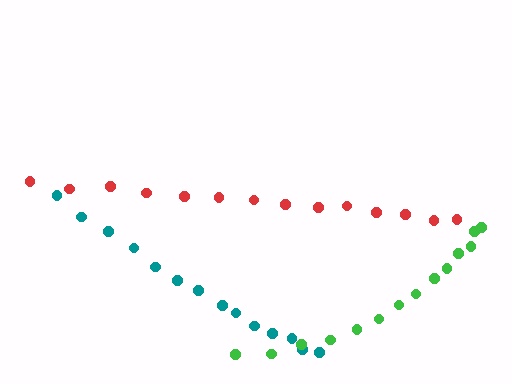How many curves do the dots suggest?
There are 3 distinct paths.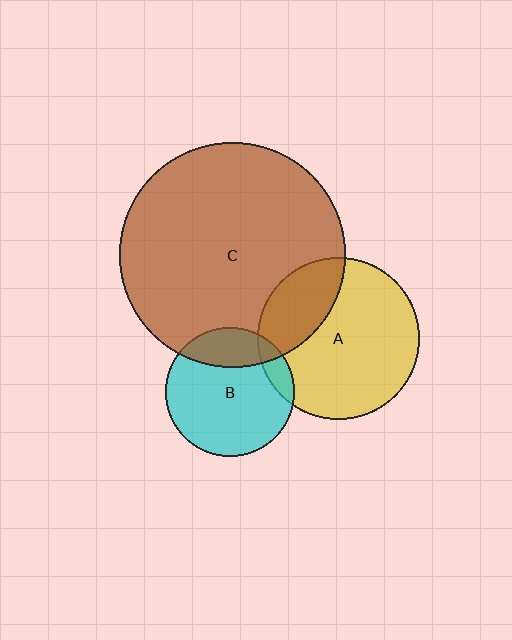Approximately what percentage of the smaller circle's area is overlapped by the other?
Approximately 25%.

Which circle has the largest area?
Circle C (brown).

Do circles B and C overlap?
Yes.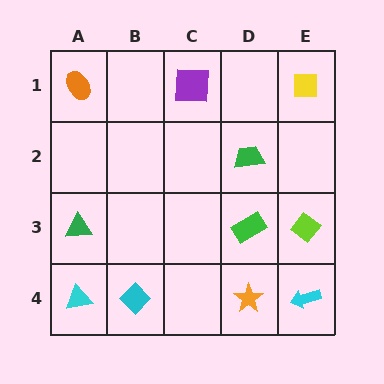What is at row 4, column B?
A cyan diamond.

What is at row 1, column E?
A yellow square.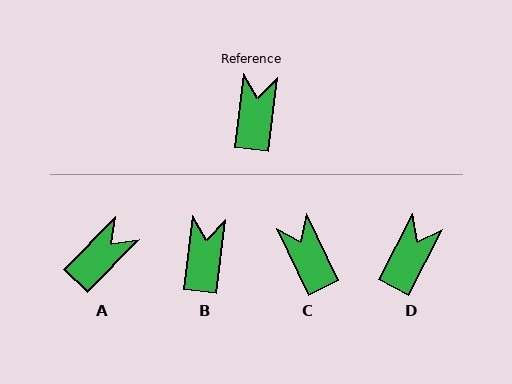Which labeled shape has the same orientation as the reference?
B.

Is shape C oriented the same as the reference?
No, it is off by about 33 degrees.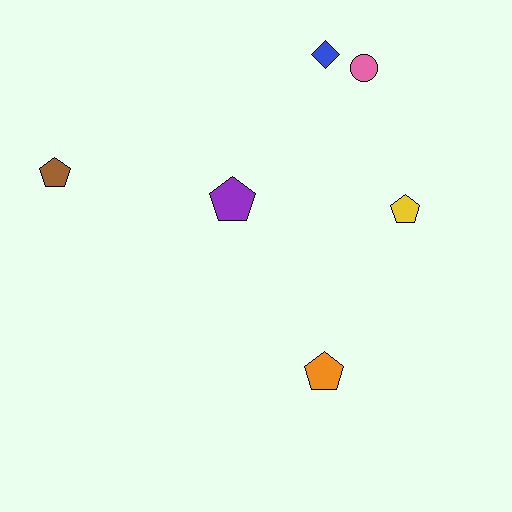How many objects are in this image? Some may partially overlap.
There are 6 objects.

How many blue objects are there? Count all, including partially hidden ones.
There is 1 blue object.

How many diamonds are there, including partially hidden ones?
There is 1 diamond.